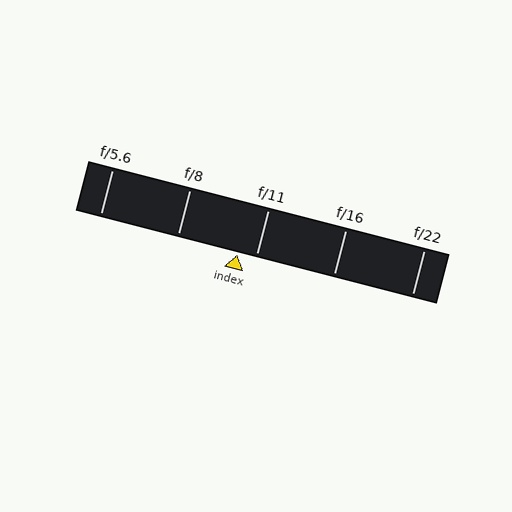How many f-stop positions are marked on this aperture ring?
There are 5 f-stop positions marked.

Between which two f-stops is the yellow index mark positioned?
The index mark is between f/8 and f/11.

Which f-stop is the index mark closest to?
The index mark is closest to f/11.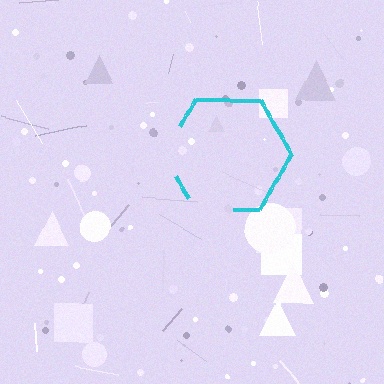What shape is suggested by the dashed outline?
The dashed outline suggests a hexagon.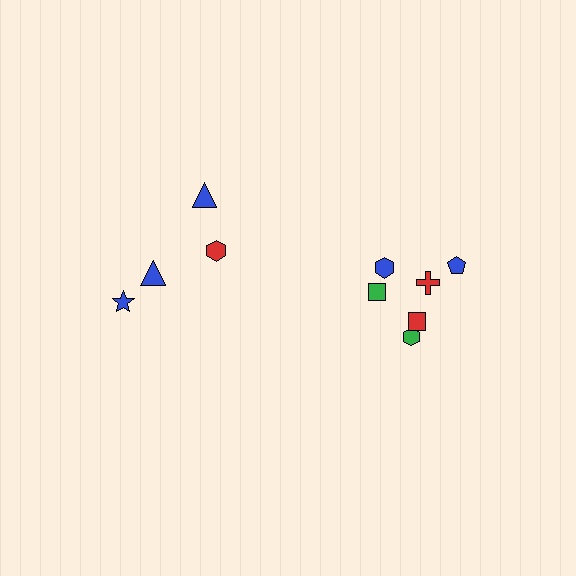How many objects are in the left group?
There are 4 objects.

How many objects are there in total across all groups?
There are 10 objects.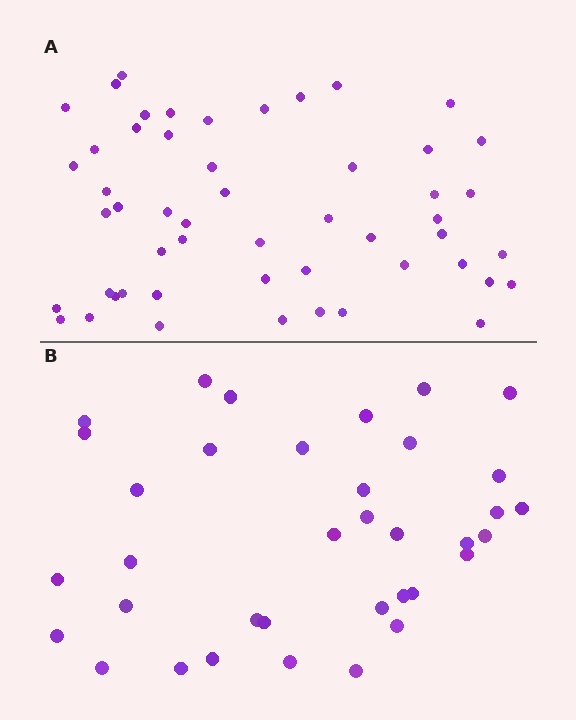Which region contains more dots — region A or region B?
Region A (the top region) has more dots.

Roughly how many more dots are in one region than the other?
Region A has approximately 15 more dots than region B.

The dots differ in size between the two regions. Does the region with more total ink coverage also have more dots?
No. Region B has more total ink coverage because its dots are larger, but region A actually contains more individual dots. Total area can be misleading — the number of items is what matters here.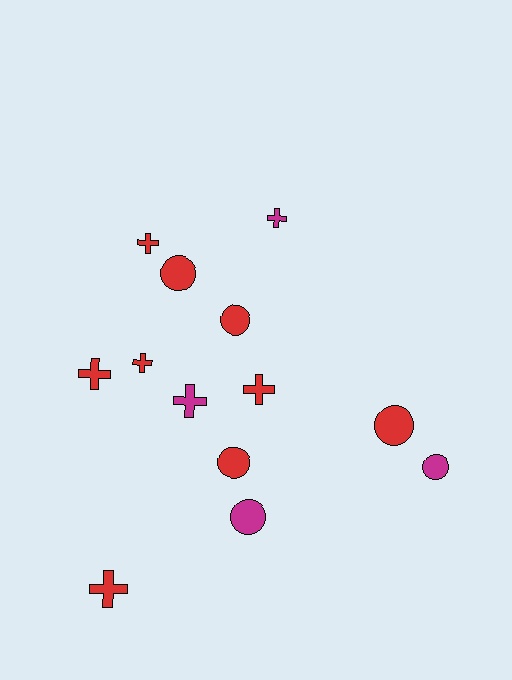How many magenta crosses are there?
There are 2 magenta crosses.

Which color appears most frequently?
Red, with 9 objects.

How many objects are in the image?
There are 13 objects.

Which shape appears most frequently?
Cross, with 7 objects.